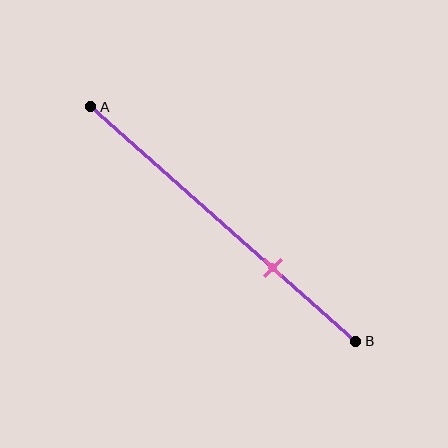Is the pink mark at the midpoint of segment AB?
No, the mark is at about 70% from A, not at the 50% midpoint.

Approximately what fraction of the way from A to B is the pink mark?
The pink mark is approximately 70% of the way from A to B.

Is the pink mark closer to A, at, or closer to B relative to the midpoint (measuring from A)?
The pink mark is closer to point B than the midpoint of segment AB.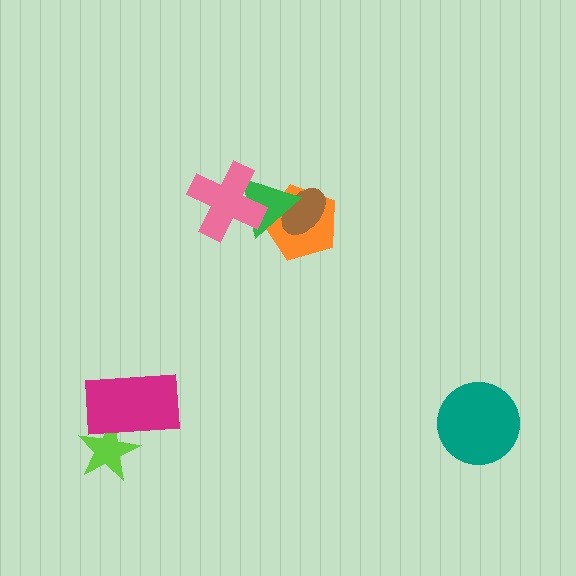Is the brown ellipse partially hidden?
Yes, it is partially covered by another shape.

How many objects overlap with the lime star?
1 object overlaps with the lime star.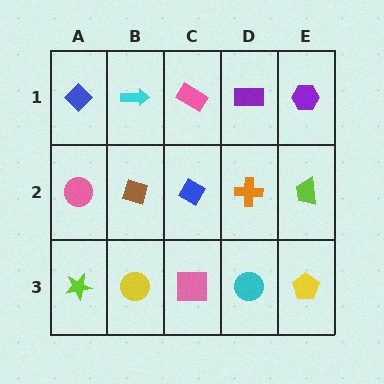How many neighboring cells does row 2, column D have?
4.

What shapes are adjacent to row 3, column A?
A pink circle (row 2, column A), a yellow circle (row 3, column B).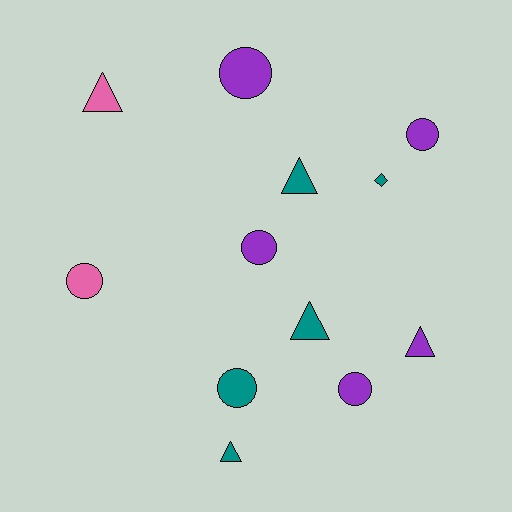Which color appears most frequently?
Purple, with 5 objects.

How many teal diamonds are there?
There is 1 teal diamond.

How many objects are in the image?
There are 12 objects.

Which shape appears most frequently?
Circle, with 6 objects.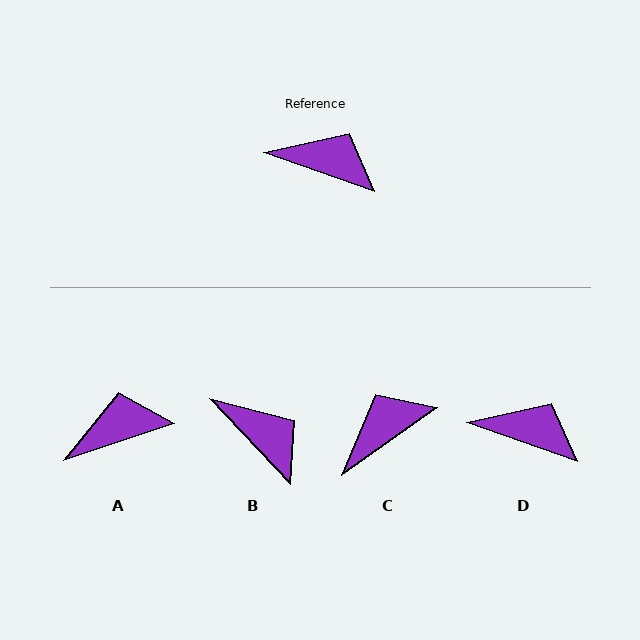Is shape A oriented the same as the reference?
No, it is off by about 37 degrees.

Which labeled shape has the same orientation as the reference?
D.